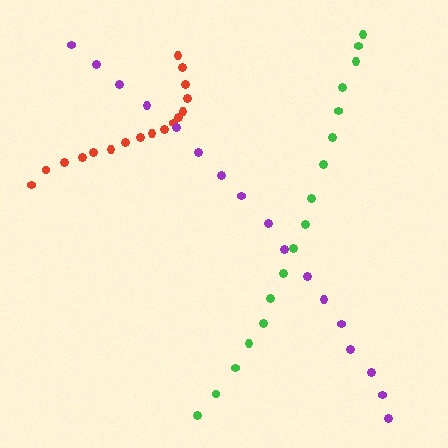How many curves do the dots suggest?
There are 3 distinct paths.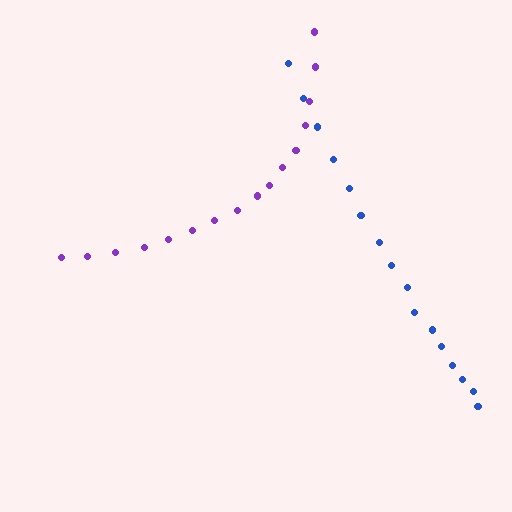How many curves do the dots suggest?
There are 2 distinct paths.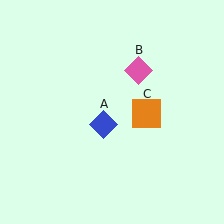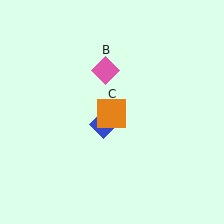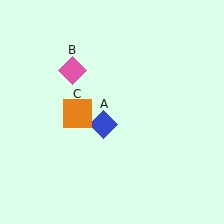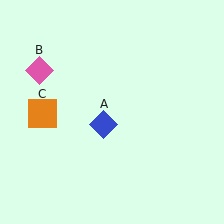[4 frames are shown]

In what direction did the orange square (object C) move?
The orange square (object C) moved left.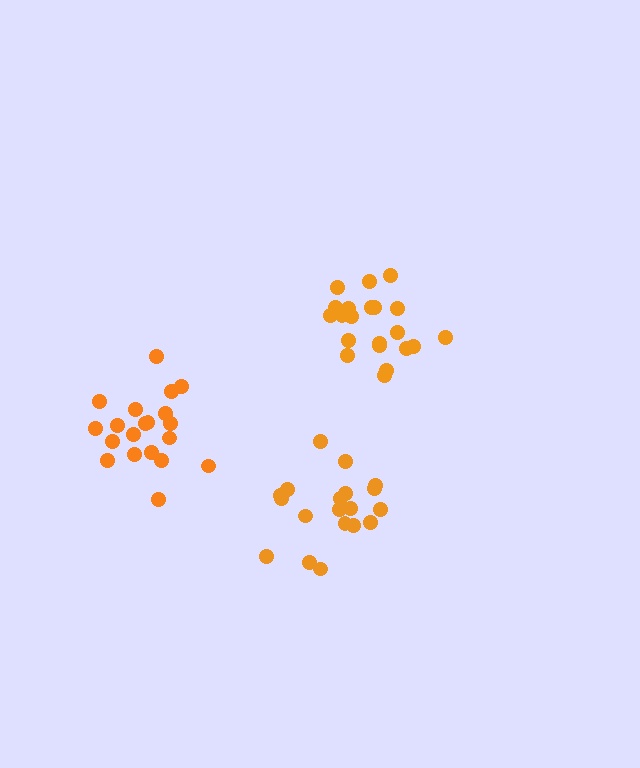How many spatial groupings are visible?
There are 3 spatial groupings.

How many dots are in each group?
Group 1: 21 dots, Group 2: 19 dots, Group 3: 20 dots (60 total).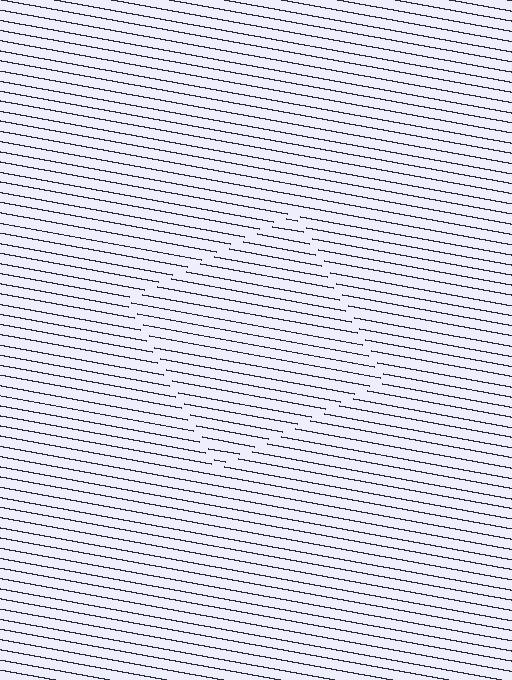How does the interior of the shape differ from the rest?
The interior of the shape contains the same grating, shifted by half a period — the contour is defined by the phase discontinuity where line-ends from the inner and outer gratings abut.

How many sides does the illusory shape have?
4 sides — the line-ends trace a square.